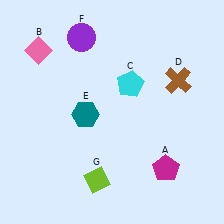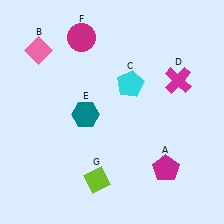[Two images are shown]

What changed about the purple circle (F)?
In Image 1, F is purple. In Image 2, it changed to magenta.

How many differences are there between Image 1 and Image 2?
There are 2 differences between the two images.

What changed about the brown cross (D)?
In Image 1, D is brown. In Image 2, it changed to magenta.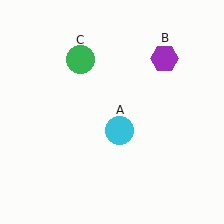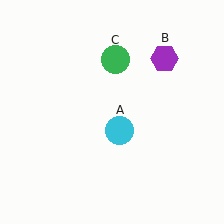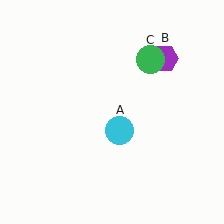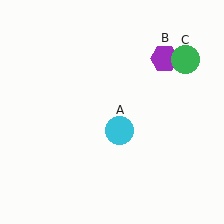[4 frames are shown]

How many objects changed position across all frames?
1 object changed position: green circle (object C).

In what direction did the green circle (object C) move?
The green circle (object C) moved right.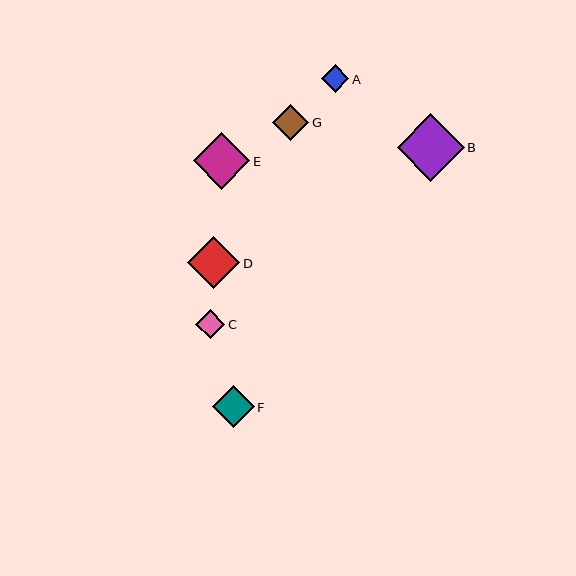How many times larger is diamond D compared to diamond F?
Diamond D is approximately 1.3 times the size of diamond F.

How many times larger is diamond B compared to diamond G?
Diamond B is approximately 1.8 times the size of diamond G.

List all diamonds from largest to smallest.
From largest to smallest: B, E, D, F, G, C, A.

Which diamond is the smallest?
Diamond A is the smallest with a size of approximately 28 pixels.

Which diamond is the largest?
Diamond B is the largest with a size of approximately 67 pixels.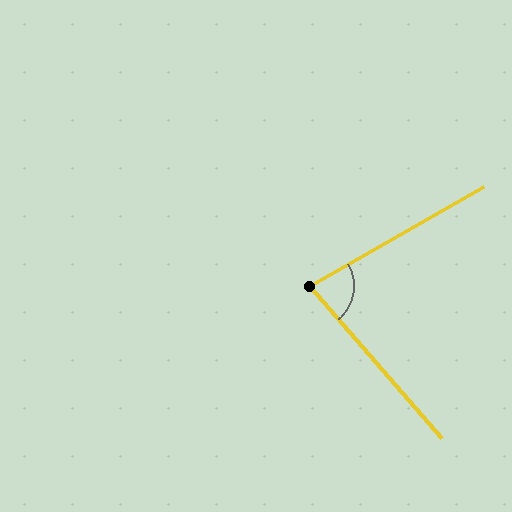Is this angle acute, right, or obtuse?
It is acute.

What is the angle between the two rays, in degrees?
Approximately 79 degrees.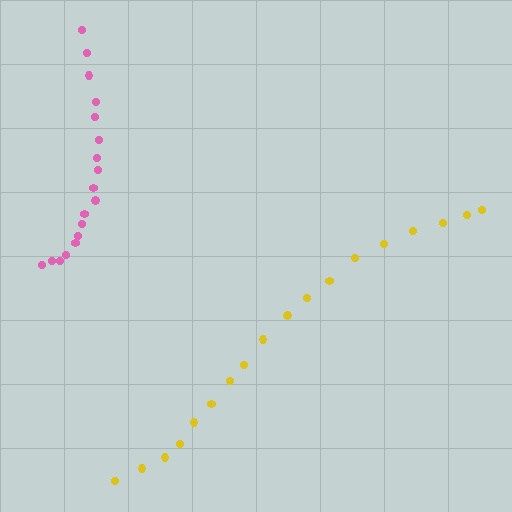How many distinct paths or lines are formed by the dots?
There are 2 distinct paths.